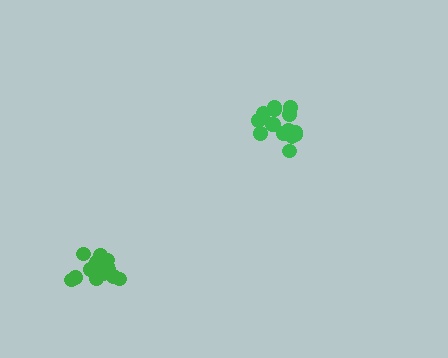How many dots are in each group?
Group 1: 15 dots, Group 2: 17 dots (32 total).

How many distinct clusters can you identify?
There are 2 distinct clusters.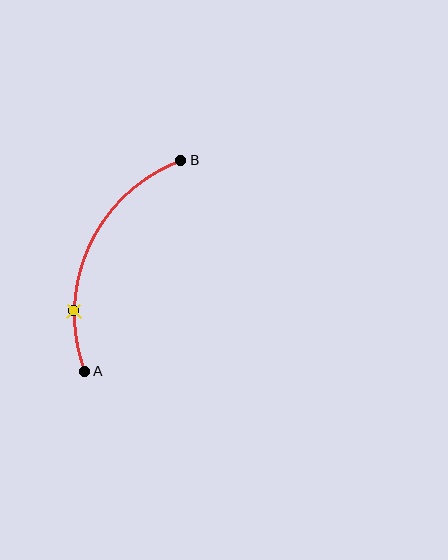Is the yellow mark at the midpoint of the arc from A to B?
No. The yellow mark lies on the arc but is closer to endpoint A. The arc midpoint would be at the point on the curve equidistant along the arc from both A and B.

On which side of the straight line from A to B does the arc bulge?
The arc bulges to the left of the straight line connecting A and B.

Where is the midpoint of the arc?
The arc midpoint is the point on the curve farthest from the straight line joining A and B. It sits to the left of that line.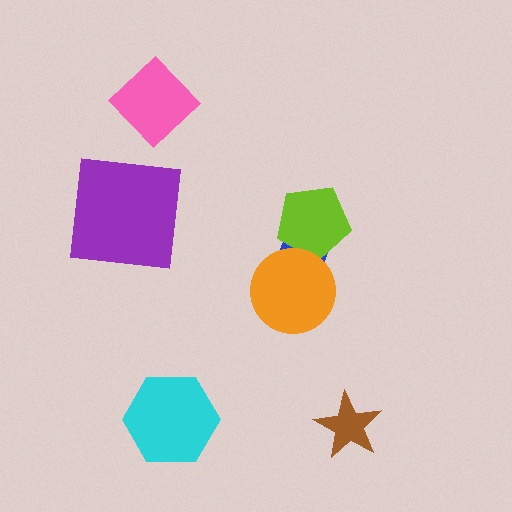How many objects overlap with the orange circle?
2 objects overlap with the orange circle.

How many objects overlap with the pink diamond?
0 objects overlap with the pink diamond.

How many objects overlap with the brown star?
0 objects overlap with the brown star.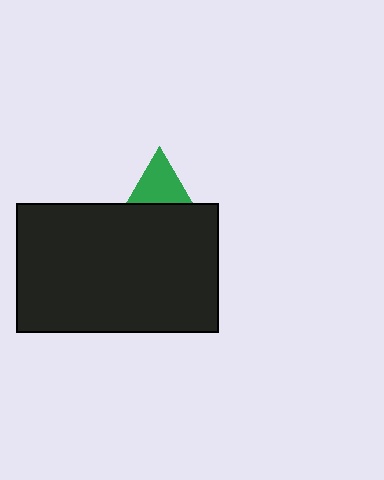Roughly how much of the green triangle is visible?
A small part of it is visible (roughly 43%).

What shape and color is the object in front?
The object in front is a black rectangle.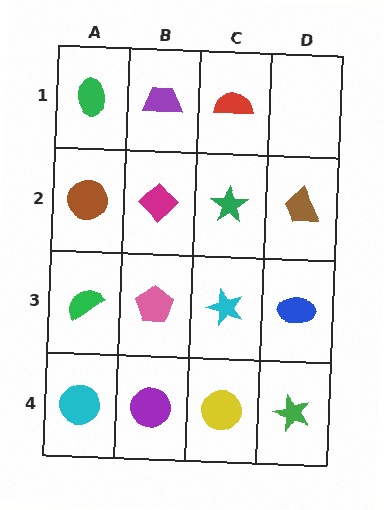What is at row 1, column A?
A green ellipse.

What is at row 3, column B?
A pink pentagon.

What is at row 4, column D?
A green star.